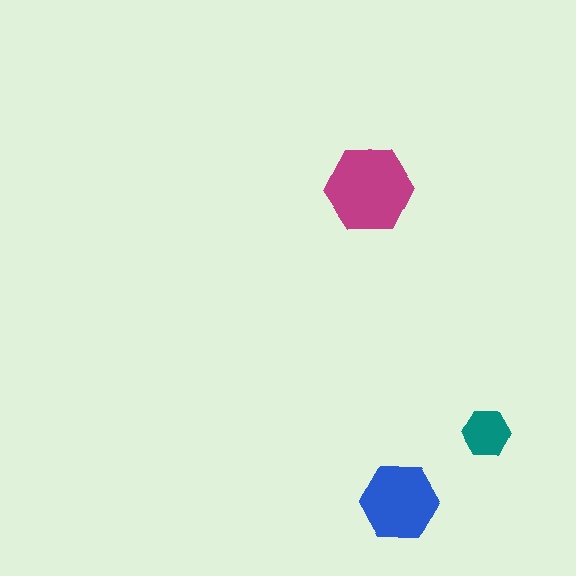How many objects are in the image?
There are 3 objects in the image.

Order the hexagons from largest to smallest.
the magenta one, the blue one, the teal one.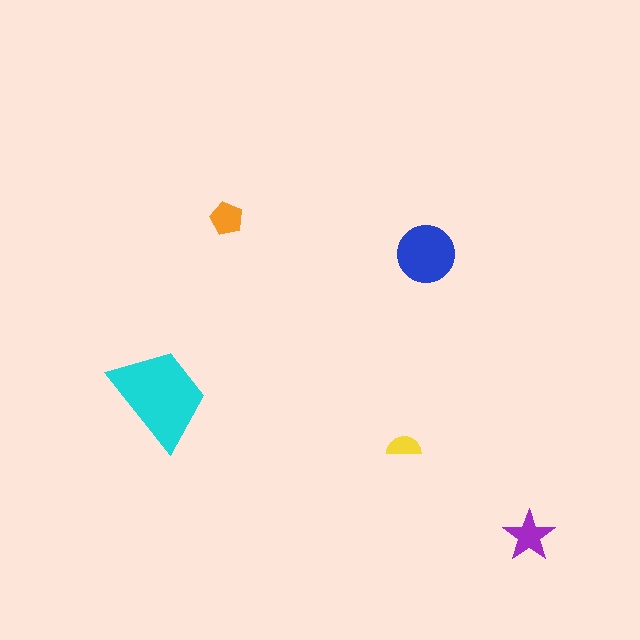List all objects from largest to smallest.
The cyan trapezoid, the blue circle, the purple star, the orange pentagon, the yellow semicircle.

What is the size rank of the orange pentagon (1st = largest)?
4th.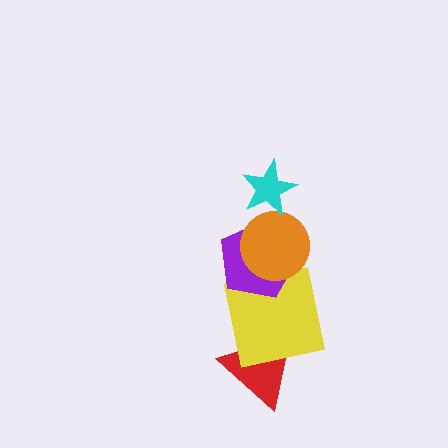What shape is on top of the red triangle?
The yellow square is on top of the red triangle.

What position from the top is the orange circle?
The orange circle is 2nd from the top.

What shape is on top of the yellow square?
The purple pentagon is on top of the yellow square.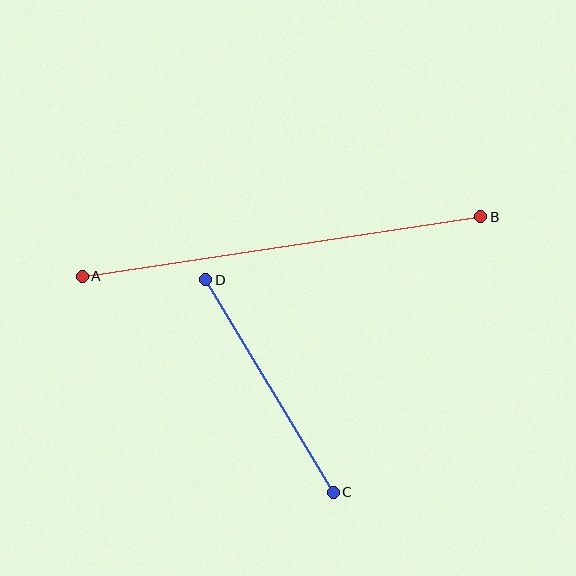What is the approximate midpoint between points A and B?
The midpoint is at approximately (281, 246) pixels.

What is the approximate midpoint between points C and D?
The midpoint is at approximately (269, 386) pixels.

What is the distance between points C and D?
The distance is approximately 248 pixels.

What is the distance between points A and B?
The distance is approximately 403 pixels.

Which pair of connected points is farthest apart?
Points A and B are farthest apart.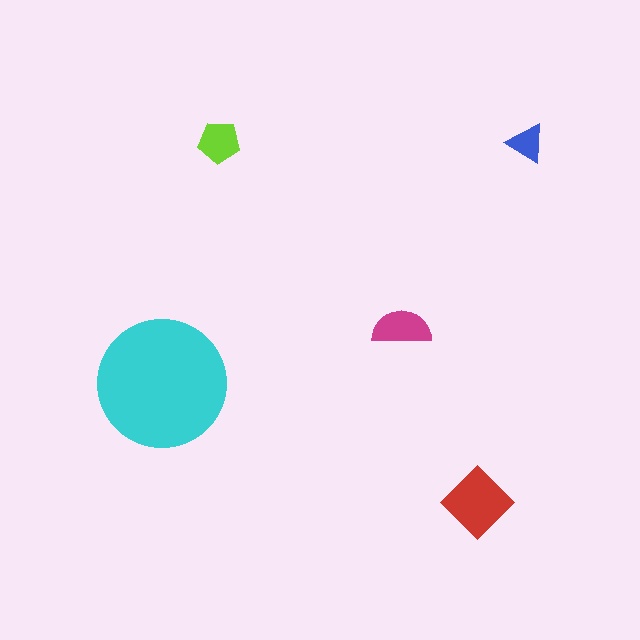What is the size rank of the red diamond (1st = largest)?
2nd.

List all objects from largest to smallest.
The cyan circle, the red diamond, the magenta semicircle, the lime pentagon, the blue triangle.